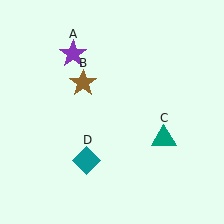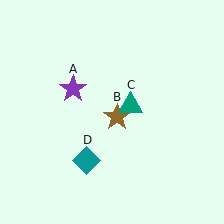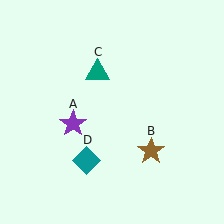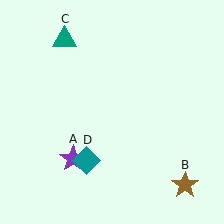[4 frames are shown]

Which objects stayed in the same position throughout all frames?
Teal diamond (object D) remained stationary.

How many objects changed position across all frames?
3 objects changed position: purple star (object A), brown star (object B), teal triangle (object C).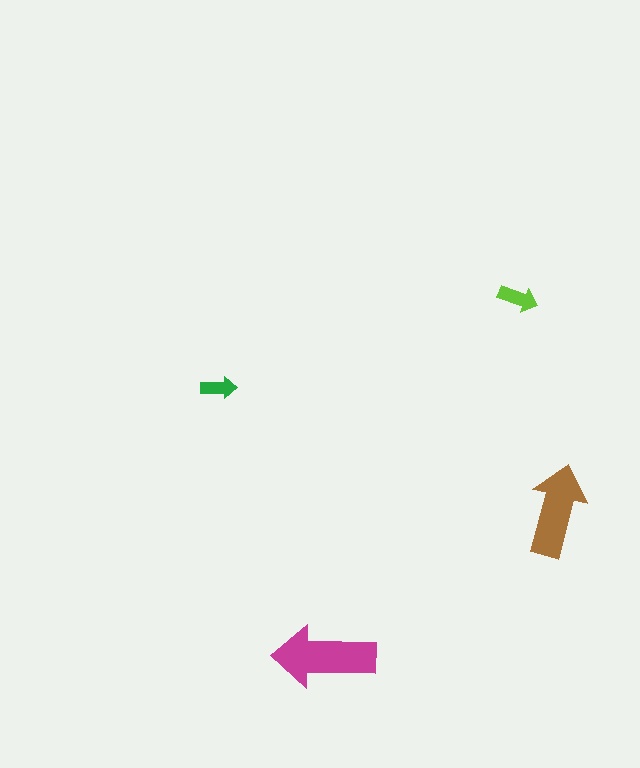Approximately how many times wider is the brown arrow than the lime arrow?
About 2.5 times wider.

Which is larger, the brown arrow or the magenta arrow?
The magenta one.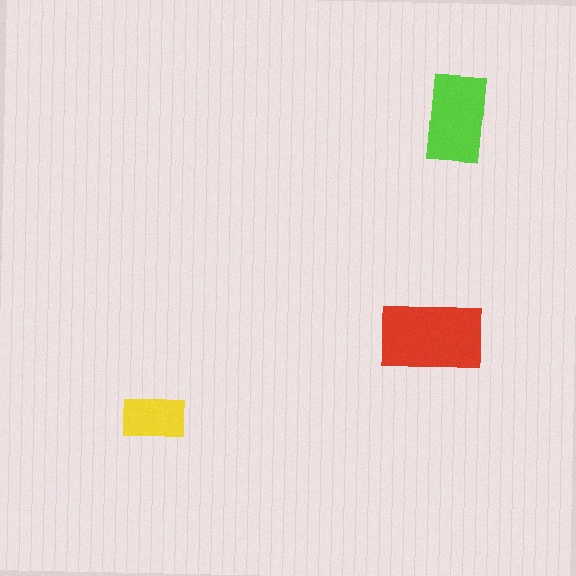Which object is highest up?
The lime rectangle is topmost.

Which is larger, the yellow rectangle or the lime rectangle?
The lime one.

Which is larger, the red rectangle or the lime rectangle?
The red one.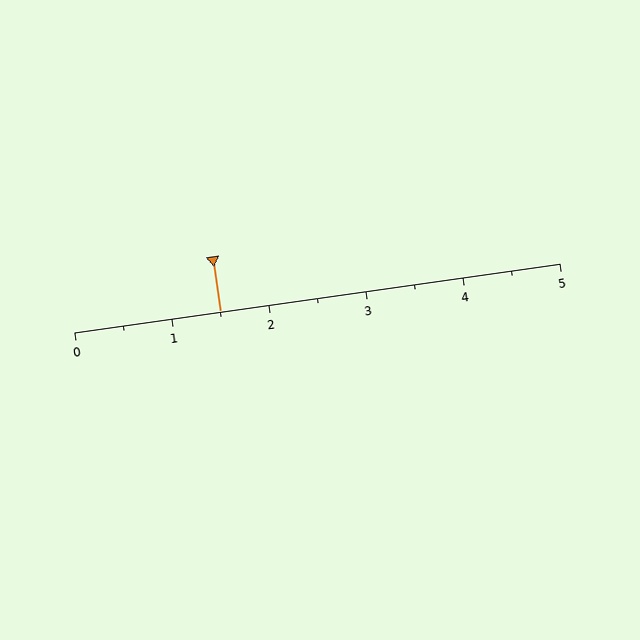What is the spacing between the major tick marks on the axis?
The major ticks are spaced 1 apart.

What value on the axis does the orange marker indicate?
The marker indicates approximately 1.5.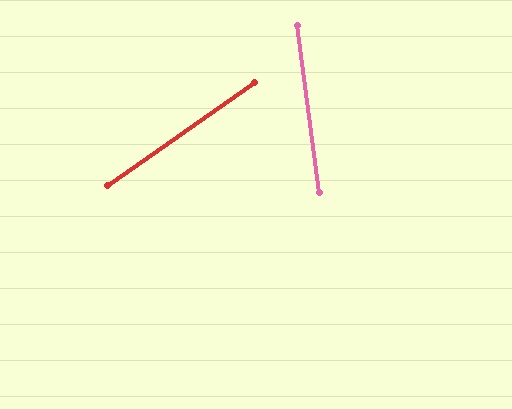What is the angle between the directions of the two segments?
Approximately 63 degrees.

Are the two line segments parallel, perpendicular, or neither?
Neither parallel nor perpendicular — they differ by about 63°.